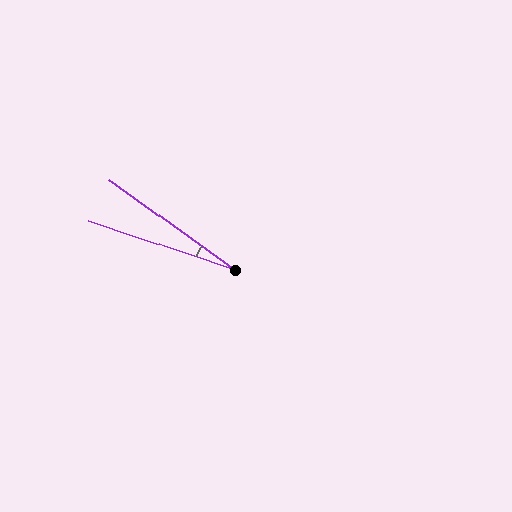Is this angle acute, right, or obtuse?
It is acute.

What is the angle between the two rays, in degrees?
Approximately 17 degrees.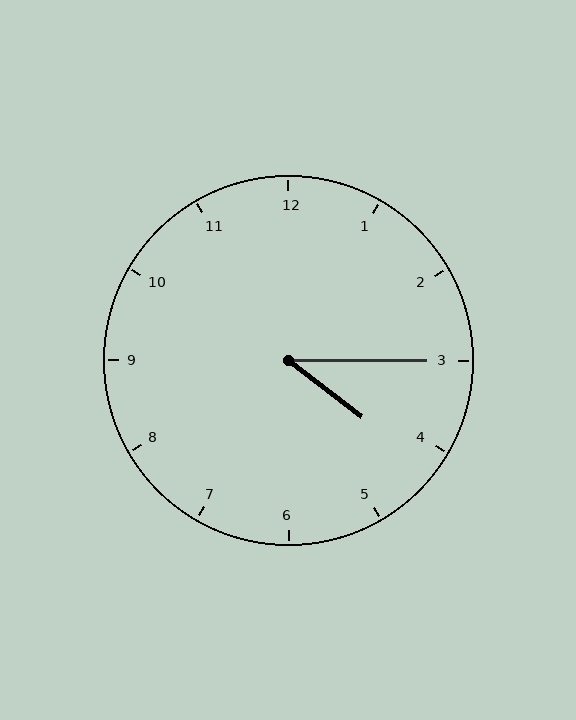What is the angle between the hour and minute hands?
Approximately 38 degrees.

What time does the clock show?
4:15.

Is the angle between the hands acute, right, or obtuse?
It is acute.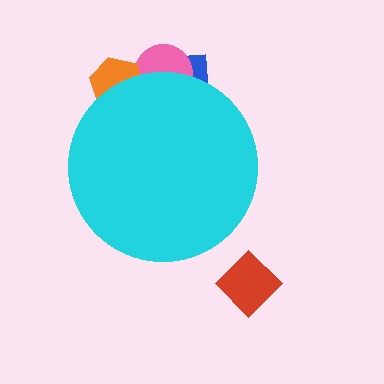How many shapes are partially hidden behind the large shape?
3 shapes are partially hidden.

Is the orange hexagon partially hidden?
Yes, the orange hexagon is partially hidden behind the cyan circle.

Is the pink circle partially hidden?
Yes, the pink circle is partially hidden behind the cyan circle.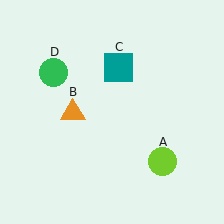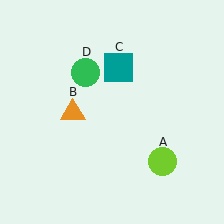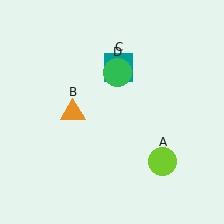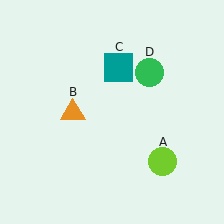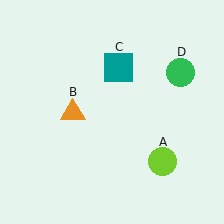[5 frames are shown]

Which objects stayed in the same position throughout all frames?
Lime circle (object A) and orange triangle (object B) and teal square (object C) remained stationary.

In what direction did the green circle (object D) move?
The green circle (object D) moved right.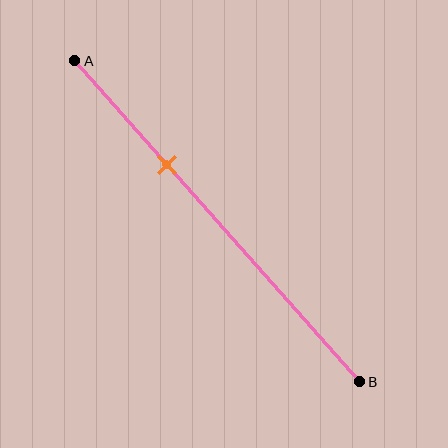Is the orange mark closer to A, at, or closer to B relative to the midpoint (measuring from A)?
The orange mark is closer to point A than the midpoint of segment AB.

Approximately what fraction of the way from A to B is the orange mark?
The orange mark is approximately 30% of the way from A to B.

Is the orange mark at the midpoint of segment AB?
No, the mark is at about 30% from A, not at the 50% midpoint.